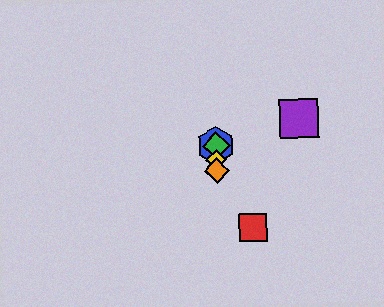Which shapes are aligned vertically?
The blue hexagon, the green diamond, the yellow diamond, the orange diamond are aligned vertically.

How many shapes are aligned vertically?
4 shapes (the blue hexagon, the green diamond, the yellow diamond, the orange diamond) are aligned vertically.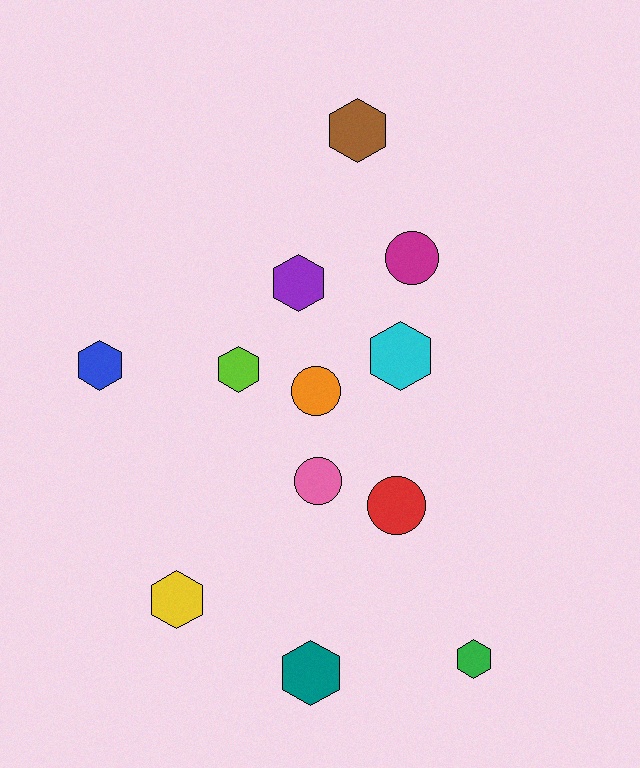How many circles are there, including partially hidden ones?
There are 4 circles.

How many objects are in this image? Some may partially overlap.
There are 12 objects.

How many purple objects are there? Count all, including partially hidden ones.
There is 1 purple object.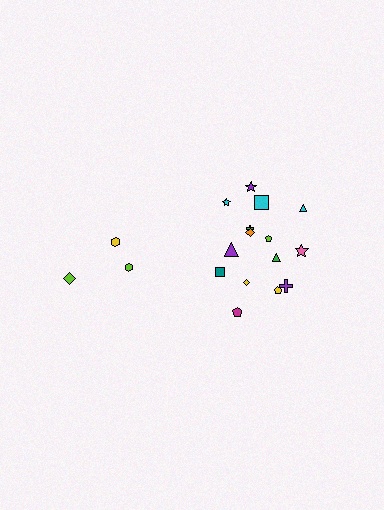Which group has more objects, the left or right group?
The right group.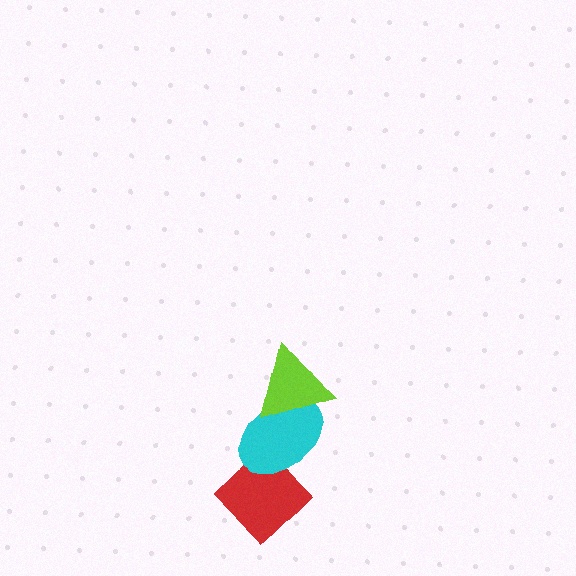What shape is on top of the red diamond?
The cyan ellipse is on top of the red diamond.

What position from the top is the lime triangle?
The lime triangle is 1st from the top.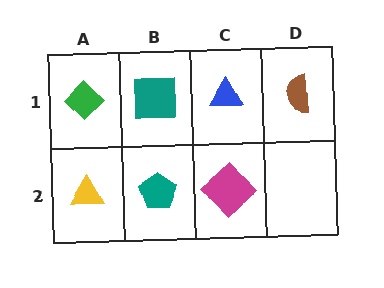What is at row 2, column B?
A teal pentagon.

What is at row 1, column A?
A green diamond.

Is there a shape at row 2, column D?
No, that cell is empty.